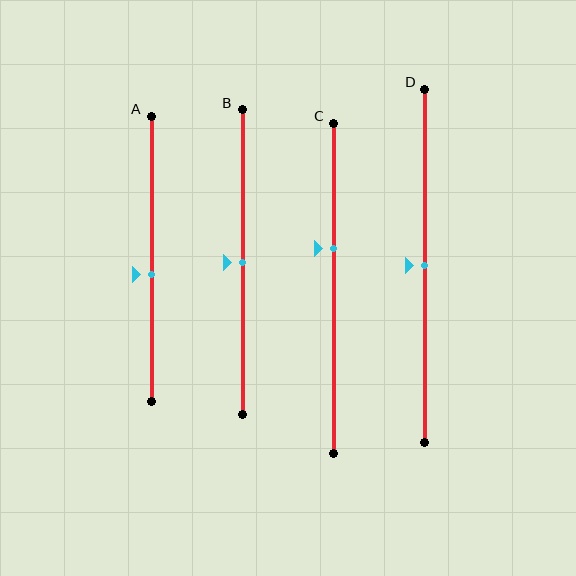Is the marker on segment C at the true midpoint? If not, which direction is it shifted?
No, the marker on segment C is shifted upward by about 12% of the segment length.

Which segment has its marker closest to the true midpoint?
Segment B has its marker closest to the true midpoint.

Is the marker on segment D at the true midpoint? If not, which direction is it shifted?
Yes, the marker on segment D is at the true midpoint.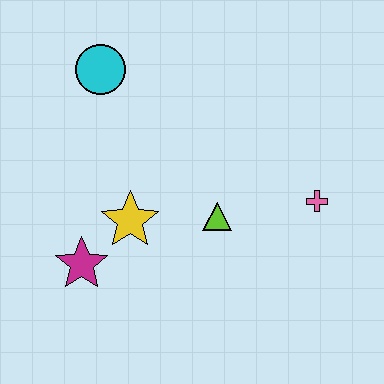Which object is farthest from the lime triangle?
The cyan circle is farthest from the lime triangle.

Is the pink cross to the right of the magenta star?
Yes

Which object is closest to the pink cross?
The lime triangle is closest to the pink cross.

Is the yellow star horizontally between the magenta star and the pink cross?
Yes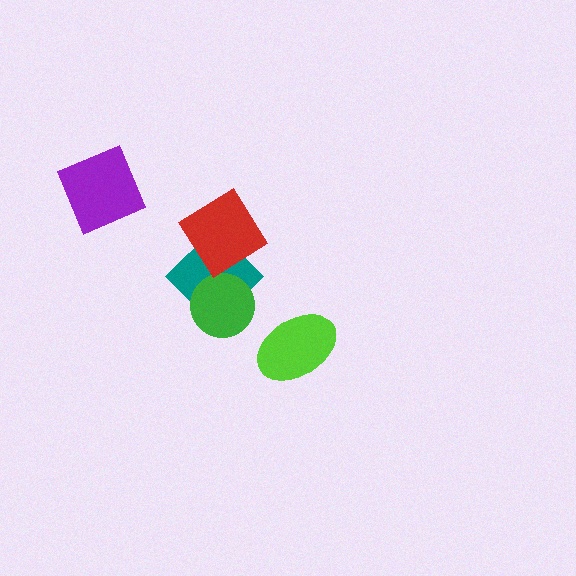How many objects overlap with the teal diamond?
2 objects overlap with the teal diamond.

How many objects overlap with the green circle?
1 object overlaps with the green circle.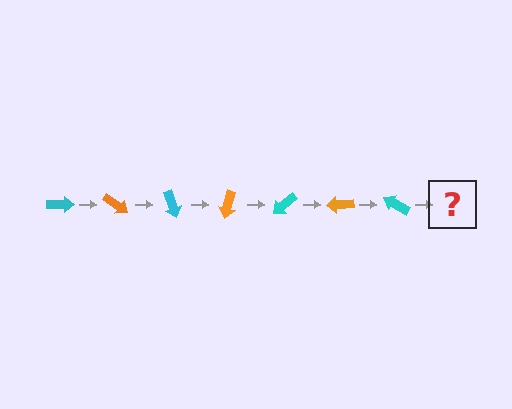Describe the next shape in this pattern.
It should be an orange arrow, rotated 245 degrees from the start.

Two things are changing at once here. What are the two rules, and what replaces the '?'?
The two rules are that it rotates 35 degrees each step and the color cycles through cyan and orange. The '?' should be an orange arrow, rotated 245 degrees from the start.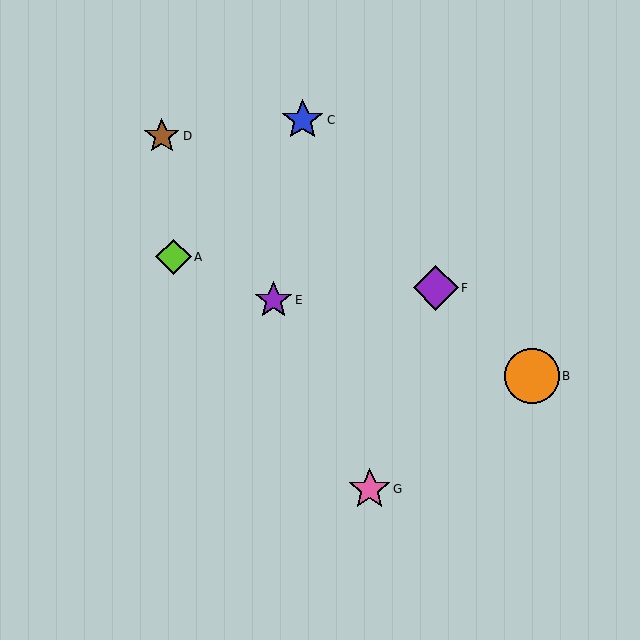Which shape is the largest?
The orange circle (labeled B) is the largest.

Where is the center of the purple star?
The center of the purple star is at (273, 300).